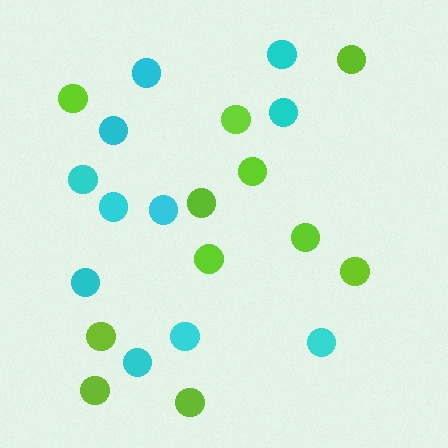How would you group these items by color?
There are 2 groups: one group of lime circles (11) and one group of cyan circles (11).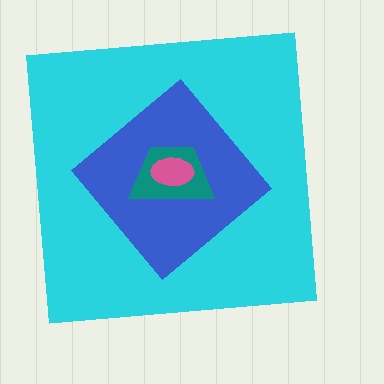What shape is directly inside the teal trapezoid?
The pink ellipse.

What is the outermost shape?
The cyan square.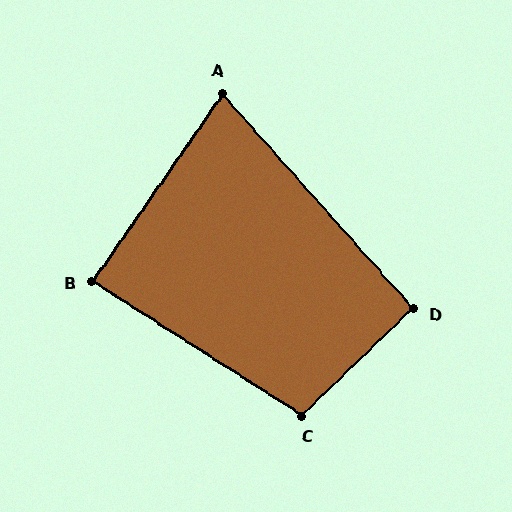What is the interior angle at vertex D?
Approximately 92 degrees (approximately right).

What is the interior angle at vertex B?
Approximately 88 degrees (approximately right).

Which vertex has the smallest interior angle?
A, at approximately 76 degrees.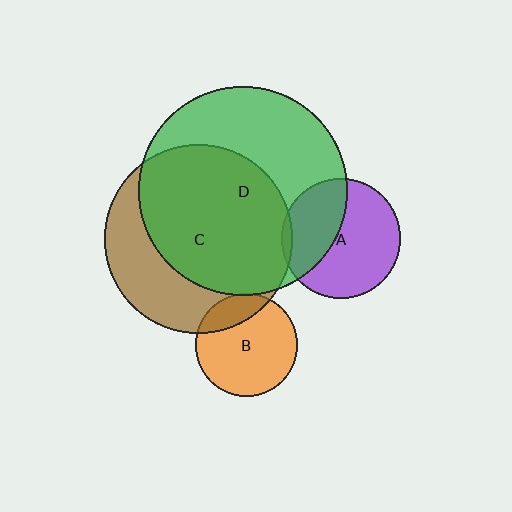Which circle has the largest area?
Circle D (green).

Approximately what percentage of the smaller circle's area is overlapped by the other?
Approximately 40%.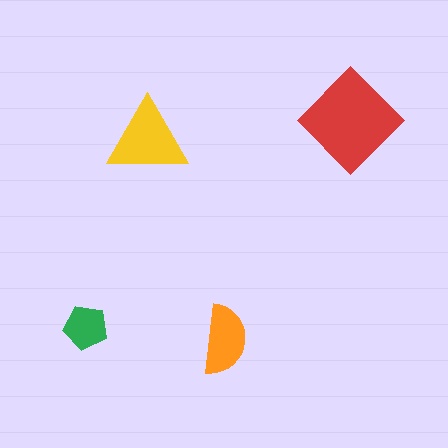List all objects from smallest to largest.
The green pentagon, the orange semicircle, the yellow triangle, the red diamond.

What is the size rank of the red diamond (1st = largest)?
1st.